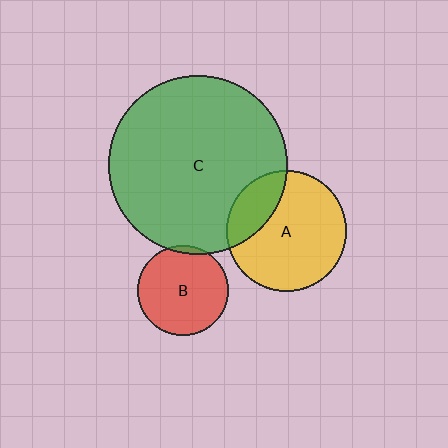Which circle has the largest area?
Circle C (green).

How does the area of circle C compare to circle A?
Approximately 2.2 times.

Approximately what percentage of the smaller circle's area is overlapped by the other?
Approximately 25%.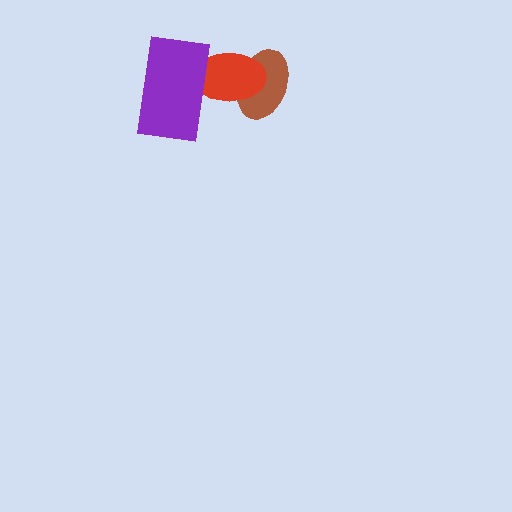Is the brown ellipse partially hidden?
Yes, it is partially covered by another shape.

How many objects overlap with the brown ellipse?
1 object overlaps with the brown ellipse.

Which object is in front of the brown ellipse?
The red ellipse is in front of the brown ellipse.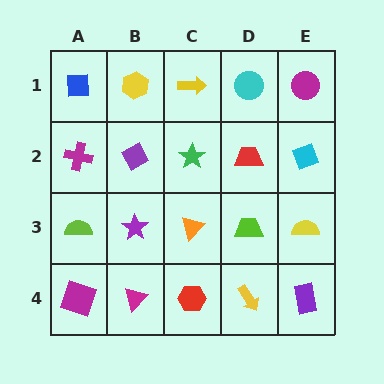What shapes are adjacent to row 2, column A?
A blue square (row 1, column A), a lime semicircle (row 3, column A), a purple diamond (row 2, column B).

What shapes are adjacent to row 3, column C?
A green star (row 2, column C), a red hexagon (row 4, column C), a purple star (row 3, column B), a lime trapezoid (row 3, column D).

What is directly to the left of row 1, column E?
A cyan circle.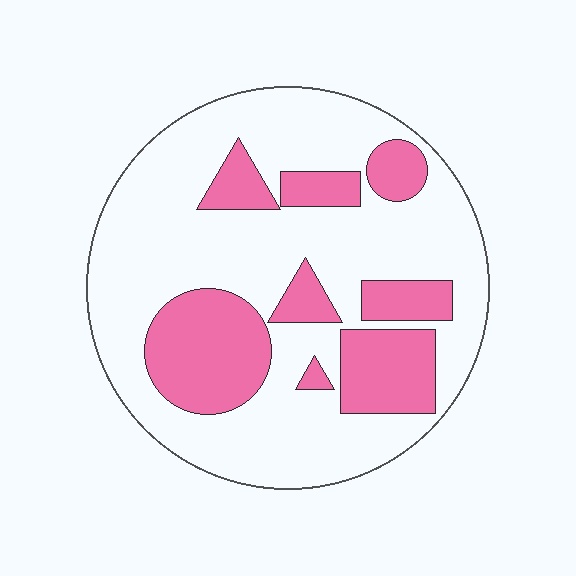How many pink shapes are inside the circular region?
8.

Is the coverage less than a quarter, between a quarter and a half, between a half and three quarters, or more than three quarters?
Between a quarter and a half.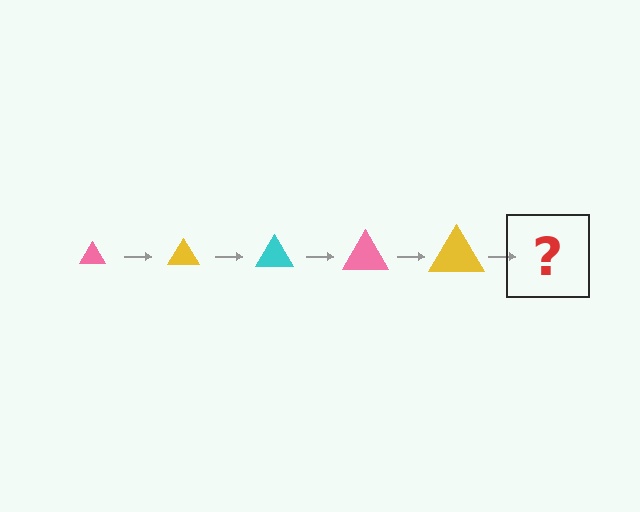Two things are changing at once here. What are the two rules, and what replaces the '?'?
The two rules are that the triangle grows larger each step and the color cycles through pink, yellow, and cyan. The '?' should be a cyan triangle, larger than the previous one.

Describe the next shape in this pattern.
It should be a cyan triangle, larger than the previous one.